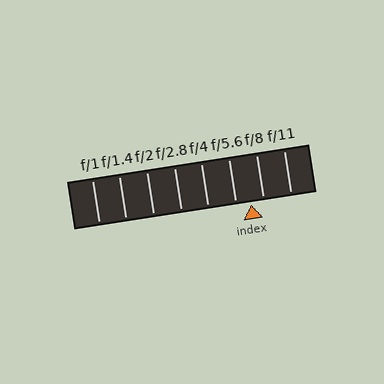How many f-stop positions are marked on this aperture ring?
There are 8 f-stop positions marked.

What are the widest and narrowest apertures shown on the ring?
The widest aperture shown is f/1 and the narrowest is f/11.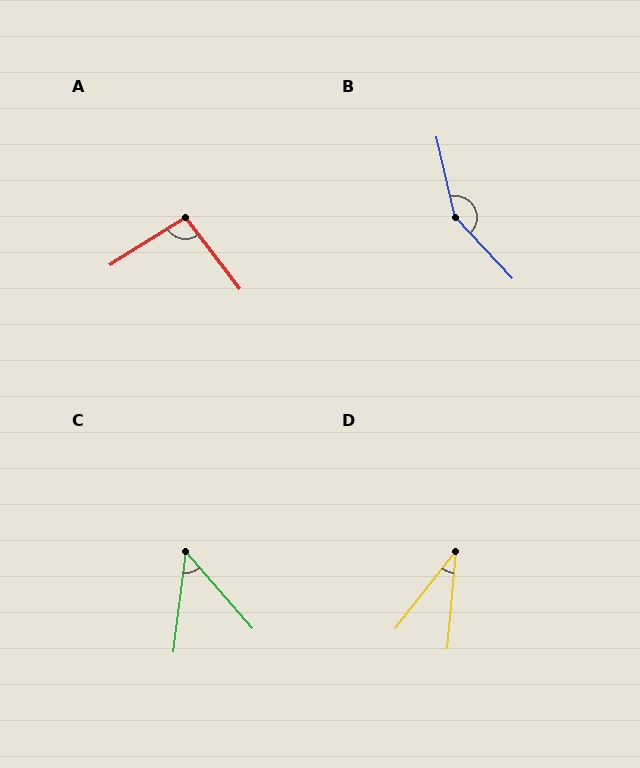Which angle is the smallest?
D, at approximately 33 degrees.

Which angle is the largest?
B, at approximately 150 degrees.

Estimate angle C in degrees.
Approximately 48 degrees.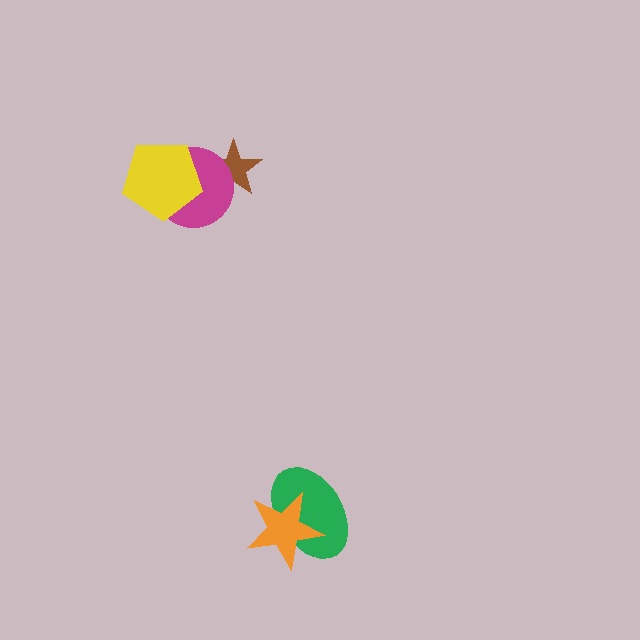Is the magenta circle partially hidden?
Yes, it is partially covered by another shape.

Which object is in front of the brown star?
The magenta circle is in front of the brown star.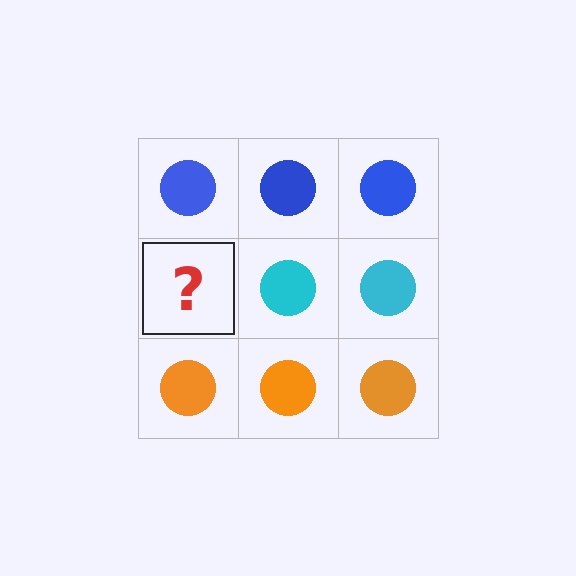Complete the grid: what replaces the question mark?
The question mark should be replaced with a cyan circle.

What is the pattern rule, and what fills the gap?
The rule is that each row has a consistent color. The gap should be filled with a cyan circle.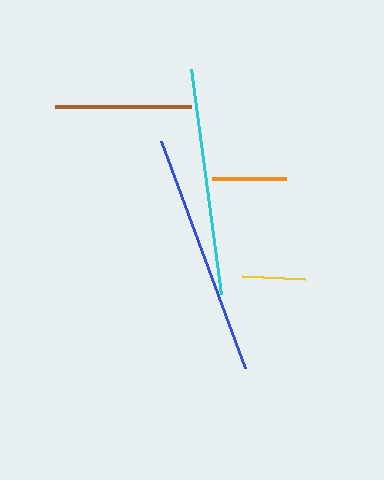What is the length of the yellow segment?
The yellow segment is approximately 63 pixels long.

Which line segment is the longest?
The blue line is the longest at approximately 242 pixels.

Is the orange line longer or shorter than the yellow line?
The orange line is longer than the yellow line.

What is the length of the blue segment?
The blue segment is approximately 242 pixels long.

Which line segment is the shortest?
The yellow line is the shortest at approximately 63 pixels.